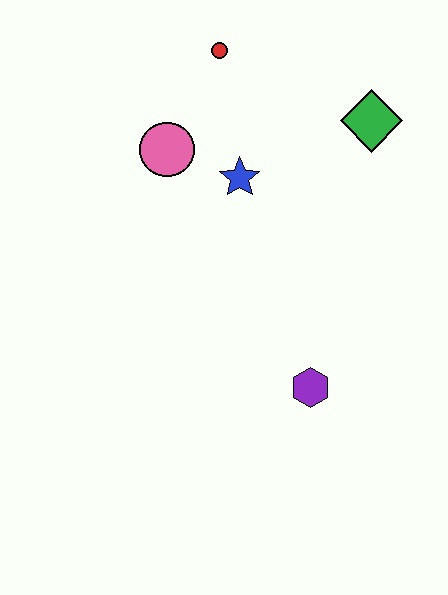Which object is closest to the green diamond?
The blue star is closest to the green diamond.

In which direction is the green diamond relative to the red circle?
The green diamond is to the right of the red circle.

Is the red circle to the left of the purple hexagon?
Yes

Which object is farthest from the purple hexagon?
The red circle is farthest from the purple hexagon.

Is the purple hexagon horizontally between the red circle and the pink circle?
No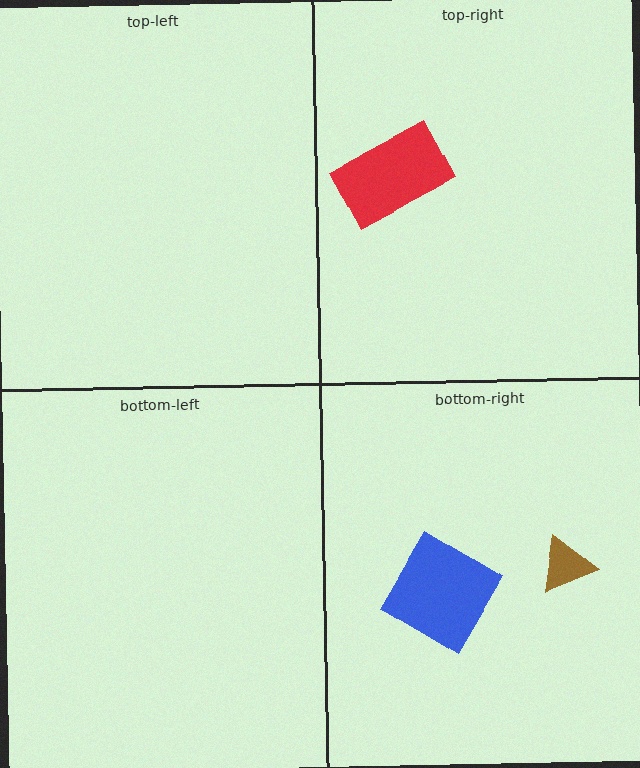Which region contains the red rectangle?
The top-right region.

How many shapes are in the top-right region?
1.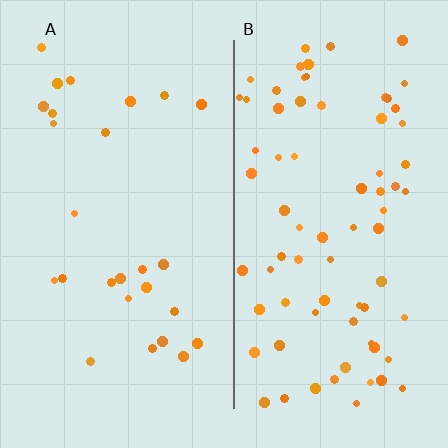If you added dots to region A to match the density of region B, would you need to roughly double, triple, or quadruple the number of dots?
Approximately triple.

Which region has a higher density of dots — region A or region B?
B (the right).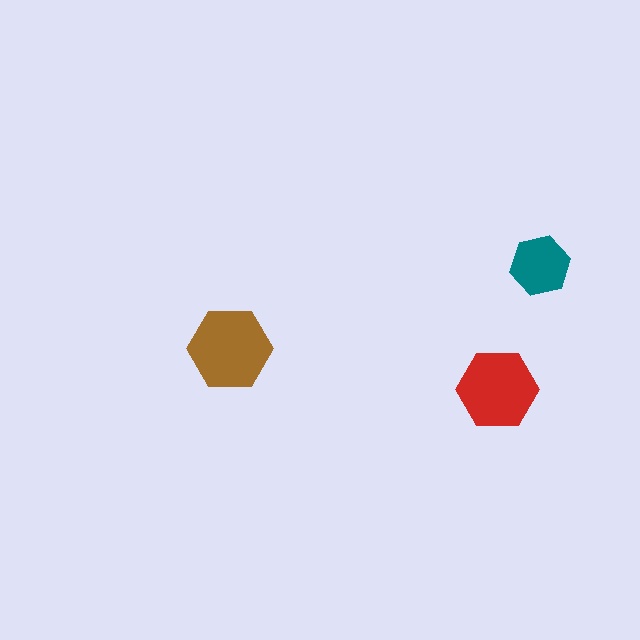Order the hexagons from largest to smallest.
the brown one, the red one, the teal one.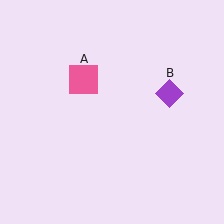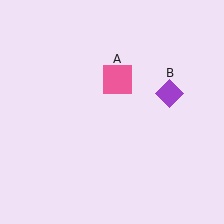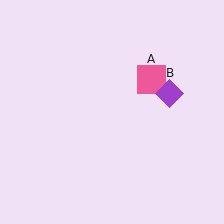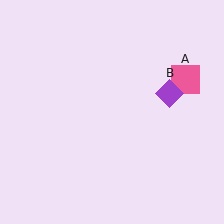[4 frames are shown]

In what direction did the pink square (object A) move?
The pink square (object A) moved right.